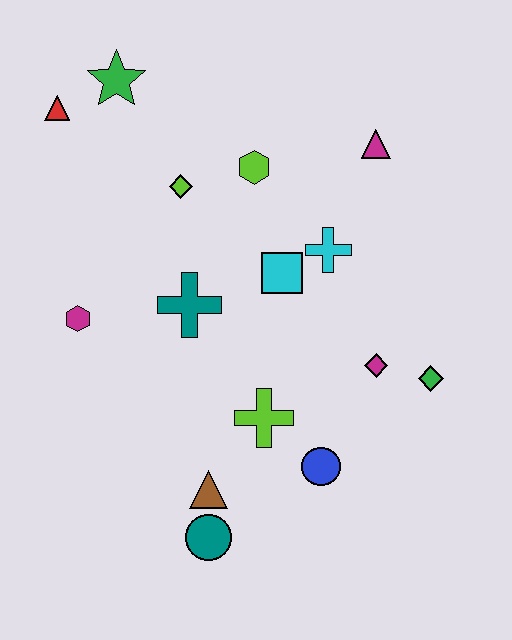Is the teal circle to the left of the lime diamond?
No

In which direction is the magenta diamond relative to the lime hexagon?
The magenta diamond is below the lime hexagon.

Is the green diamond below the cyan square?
Yes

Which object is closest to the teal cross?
The cyan square is closest to the teal cross.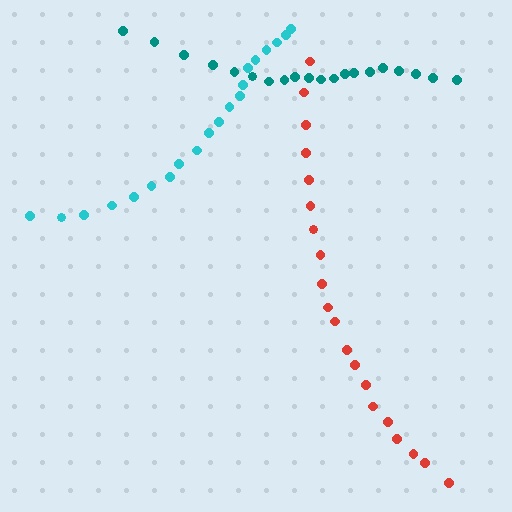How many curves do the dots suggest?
There are 3 distinct paths.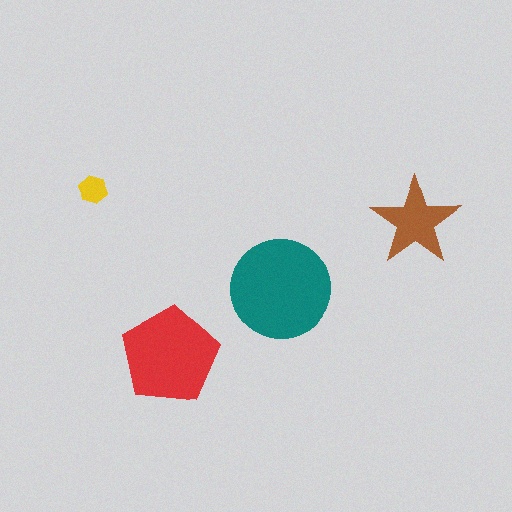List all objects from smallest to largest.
The yellow hexagon, the brown star, the red pentagon, the teal circle.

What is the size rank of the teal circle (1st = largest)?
1st.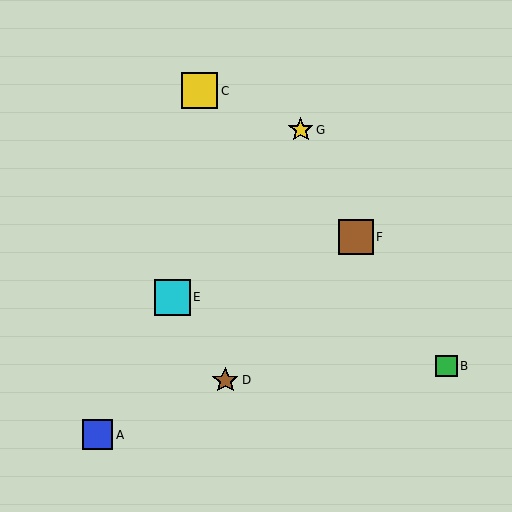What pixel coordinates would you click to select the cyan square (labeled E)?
Click at (172, 297) to select the cyan square E.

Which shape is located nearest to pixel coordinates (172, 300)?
The cyan square (labeled E) at (172, 297) is nearest to that location.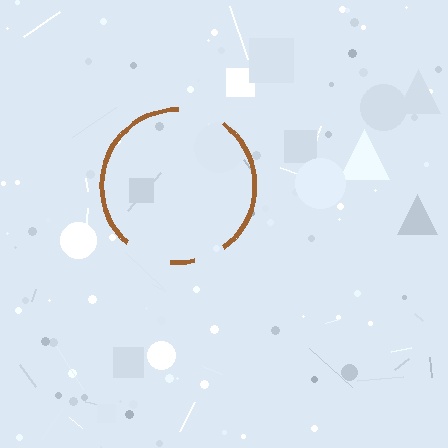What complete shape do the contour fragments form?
The contour fragments form a circle.